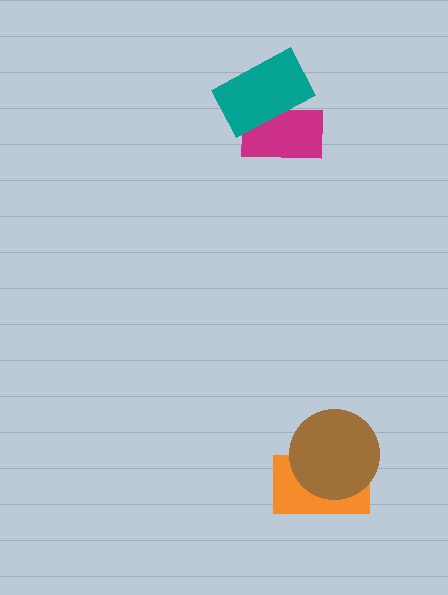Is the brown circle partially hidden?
No, no other shape covers it.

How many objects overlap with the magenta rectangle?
1 object overlaps with the magenta rectangle.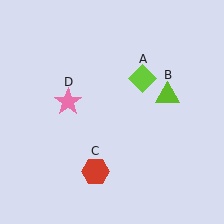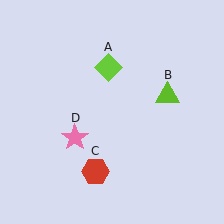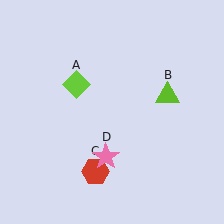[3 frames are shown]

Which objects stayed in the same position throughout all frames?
Lime triangle (object B) and red hexagon (object C) remained stationary.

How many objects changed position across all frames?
2 objects changed position: lime diamond (object A), pink star (object D).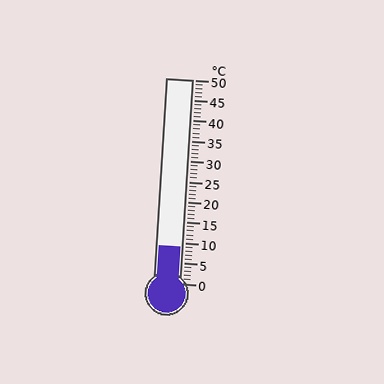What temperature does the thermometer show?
The thermometer shows approximately 9°C.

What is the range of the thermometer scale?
The thermometer scale ranges from 0°C to 50°C.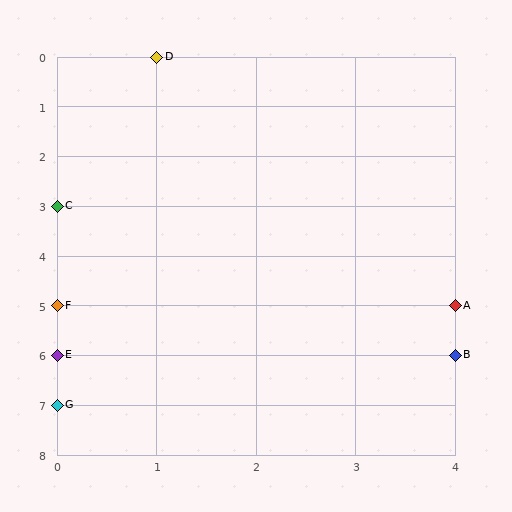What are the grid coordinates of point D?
Point D is at grid coordinates (1, 0).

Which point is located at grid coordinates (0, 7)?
Point G is at (0, 7).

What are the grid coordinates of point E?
Point E is at grid coordinates (0, 6).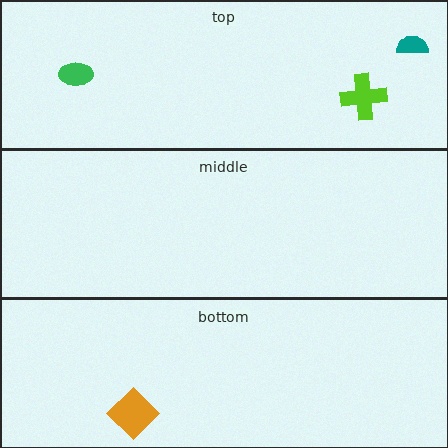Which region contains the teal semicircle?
The top region.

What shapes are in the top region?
The teal semicircle, the lime cross, the green ellipse.